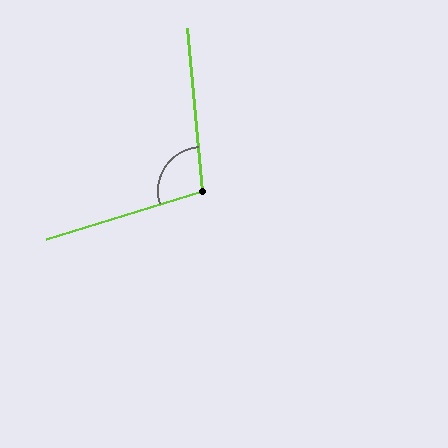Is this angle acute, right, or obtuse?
It is obtuse.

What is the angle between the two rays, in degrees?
Approximately 102 degrees.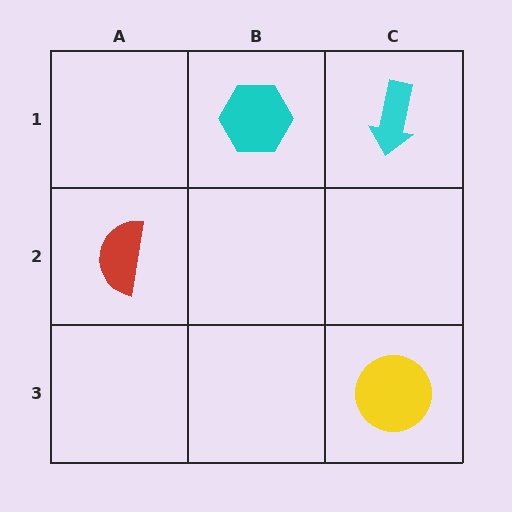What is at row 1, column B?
A cyan hexagon.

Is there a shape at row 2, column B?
No, that cell is empty.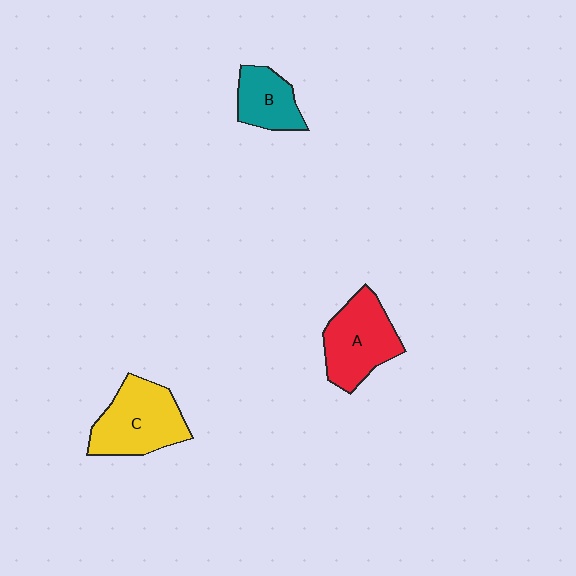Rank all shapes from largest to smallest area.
From largest to smallest: C (yellow), A (red), B (teal).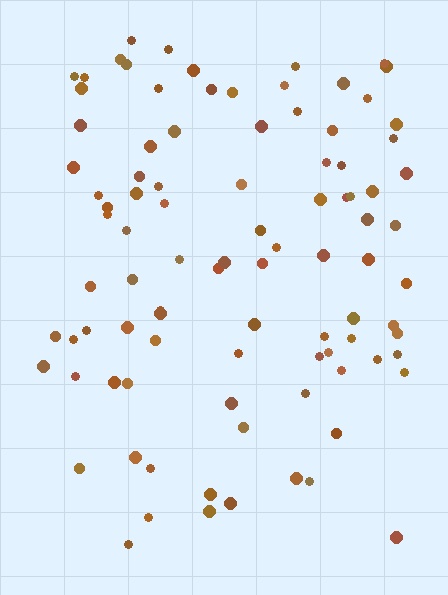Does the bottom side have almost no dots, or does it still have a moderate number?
Still a moderate number, just noticeably fewer than the top.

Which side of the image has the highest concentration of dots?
The top.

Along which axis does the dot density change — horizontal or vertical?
Vertical.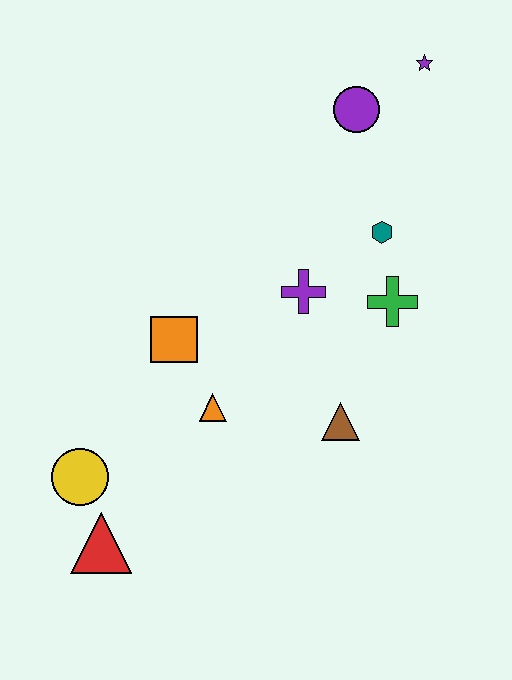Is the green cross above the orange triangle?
Yes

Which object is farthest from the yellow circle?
The purple star is farthest from the yellow circle.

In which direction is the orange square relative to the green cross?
The orange square is to the left of the green cross.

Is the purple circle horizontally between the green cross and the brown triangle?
Yes